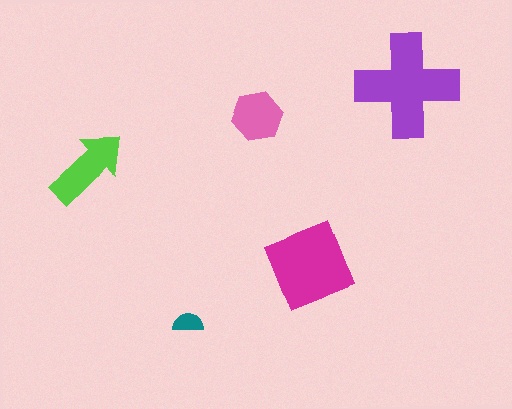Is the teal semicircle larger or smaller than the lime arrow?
Smaller.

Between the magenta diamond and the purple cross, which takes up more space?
The purple cross.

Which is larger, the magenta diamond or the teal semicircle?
The magenta diamond.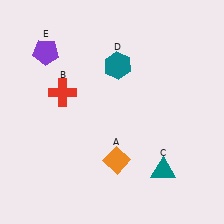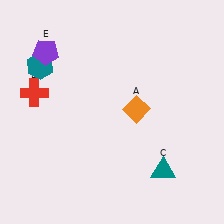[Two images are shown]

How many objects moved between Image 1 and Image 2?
3 objects moved between the two images.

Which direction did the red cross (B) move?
The red cross (B) moved left.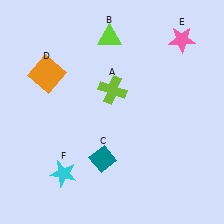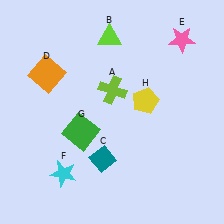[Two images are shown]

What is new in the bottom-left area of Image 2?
A green square (G) was added in the bottom-left area of Image 2.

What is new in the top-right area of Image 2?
A yellow pentagon (H) was added in the top-right area of Image 2.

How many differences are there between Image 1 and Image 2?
There are 2 differences between the two images.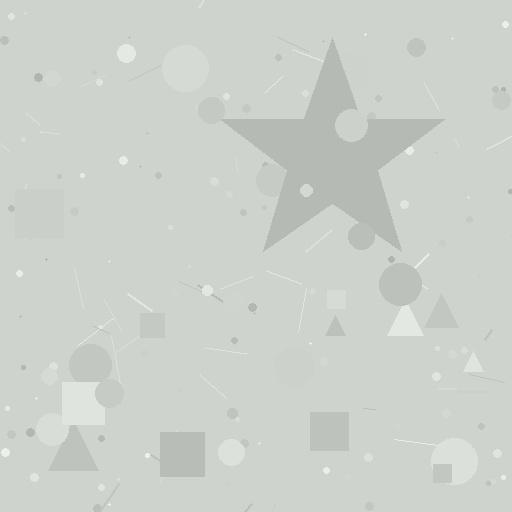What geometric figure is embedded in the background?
A star is embedded in the background.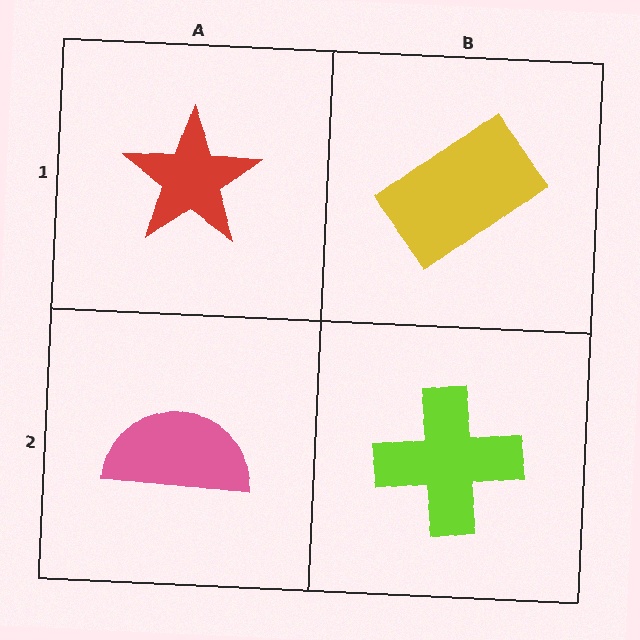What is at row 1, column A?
A red star.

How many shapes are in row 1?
2 shapes.